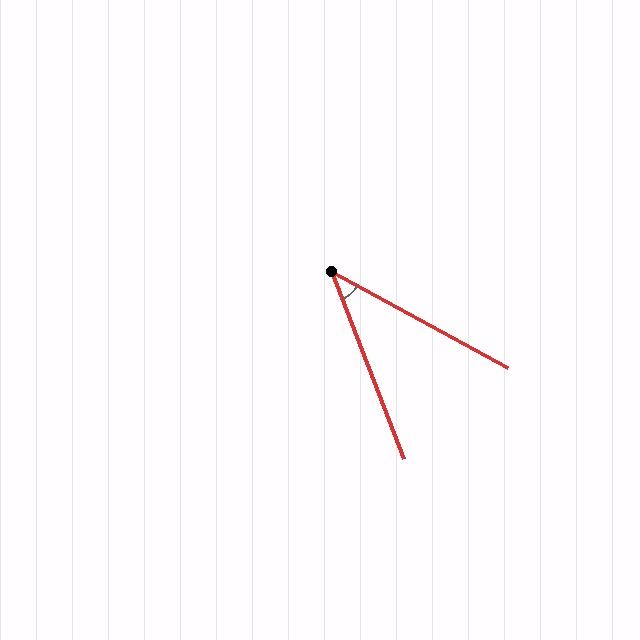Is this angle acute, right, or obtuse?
It is acute.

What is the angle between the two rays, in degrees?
Approximately 40 degrees.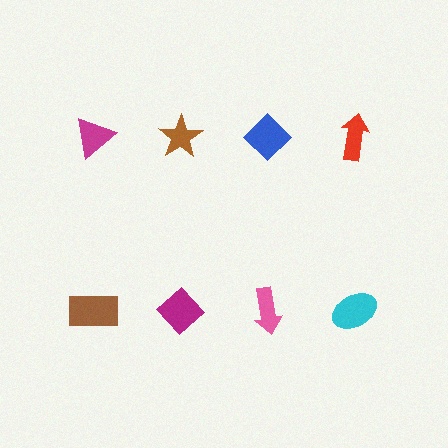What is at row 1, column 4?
A red arrow.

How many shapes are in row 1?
4 shapes.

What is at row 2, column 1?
A brown rectangle.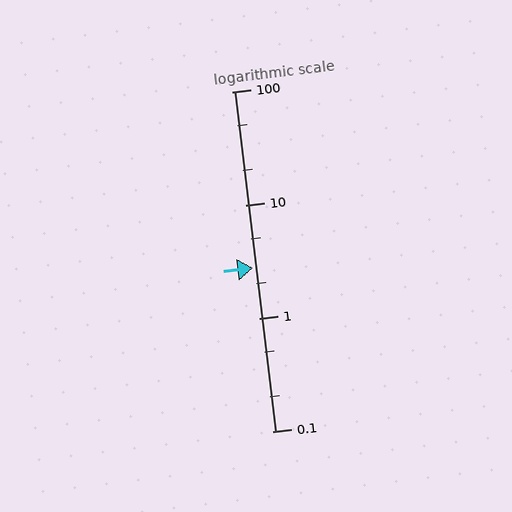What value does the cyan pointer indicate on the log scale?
The pointer indicates approximately 2.8.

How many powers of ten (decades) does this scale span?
The scale spans 3 decades, from 0.1 to 100.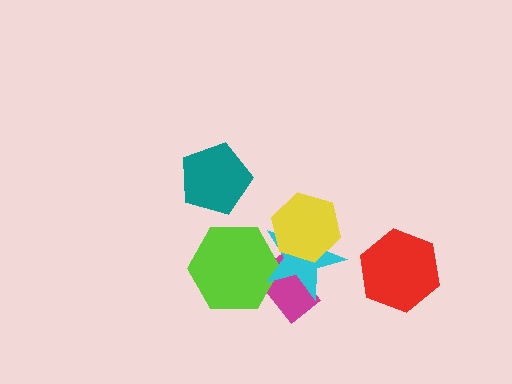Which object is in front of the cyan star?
The yellow hexagon is in front of the cyan star.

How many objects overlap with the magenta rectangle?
2 objects overlap with the magenta rectangle.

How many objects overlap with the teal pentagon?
0 objects overlap with the teal pentagon.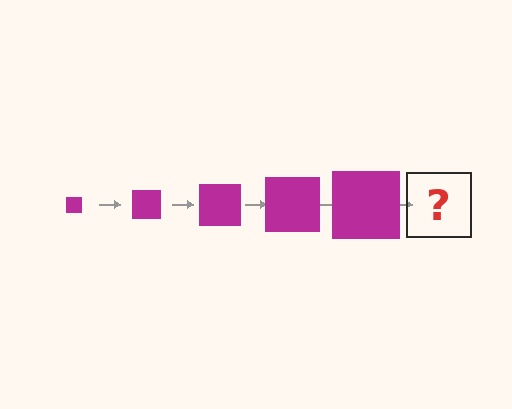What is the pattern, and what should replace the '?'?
The pattern is that the square gets progressively larger each step. The '?' should be a magenta square, larger than the previous one.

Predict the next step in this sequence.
The next step is a magenta square, larger than the previous one.